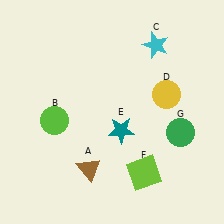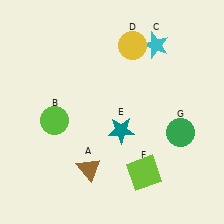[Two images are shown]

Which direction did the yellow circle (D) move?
The yellow circle (D) moved up.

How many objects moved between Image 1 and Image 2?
1 object moved between the two images.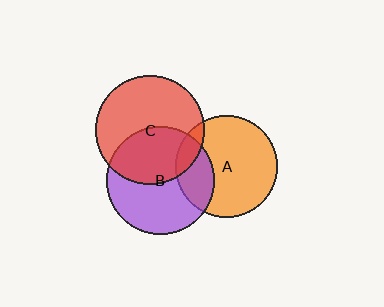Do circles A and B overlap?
Yes.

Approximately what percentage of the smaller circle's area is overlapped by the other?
Approximately 25%.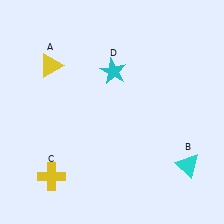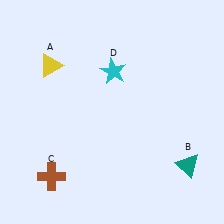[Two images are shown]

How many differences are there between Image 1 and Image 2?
There are 2 differences between the two images.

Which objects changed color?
B changed from cyan to teal. C changed from yellow to brown.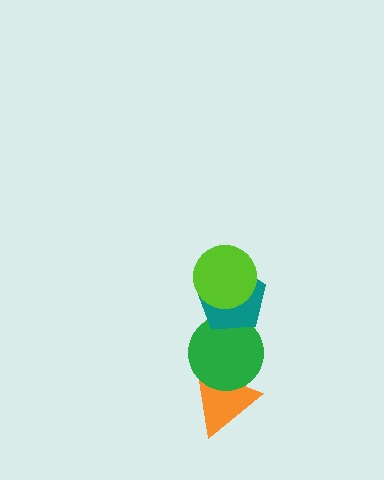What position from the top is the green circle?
The green circle is 3rd from the top.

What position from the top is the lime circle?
The lime circle is 1st from the top.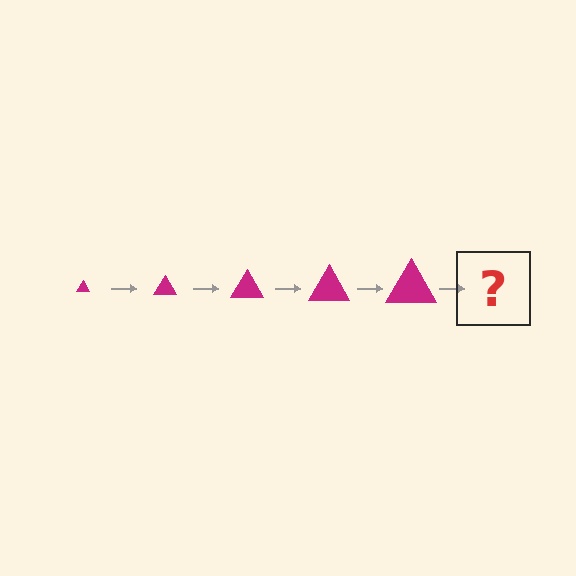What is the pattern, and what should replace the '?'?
The pattern is that the triangle gets progressively larger each step. The '?' should be a magenta triangle, larger than the previous one.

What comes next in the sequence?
The next element should be a magenta triangle, larger than the previous one.